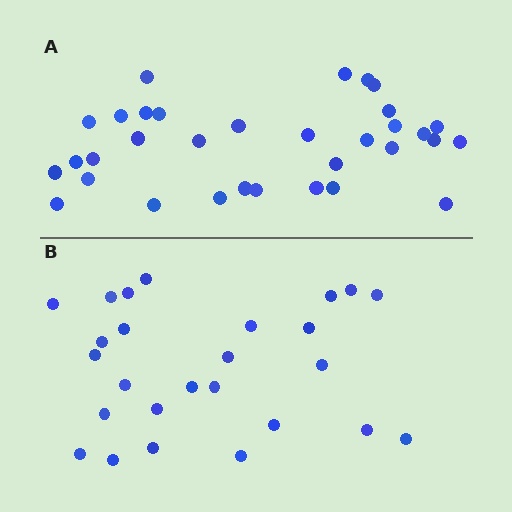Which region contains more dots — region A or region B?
Region A (the top region) has more dots.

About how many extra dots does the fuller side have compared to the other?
Region A has roughly 8 or so more dots than region B.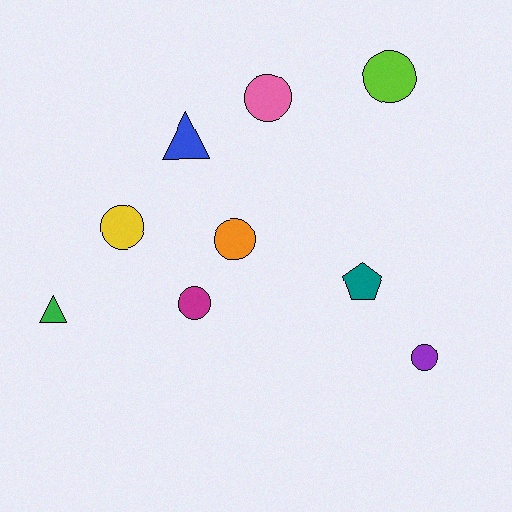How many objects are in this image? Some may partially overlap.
There are 9 objects.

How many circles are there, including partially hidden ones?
There are 6 circles.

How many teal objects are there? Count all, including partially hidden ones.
There is 1 teal object.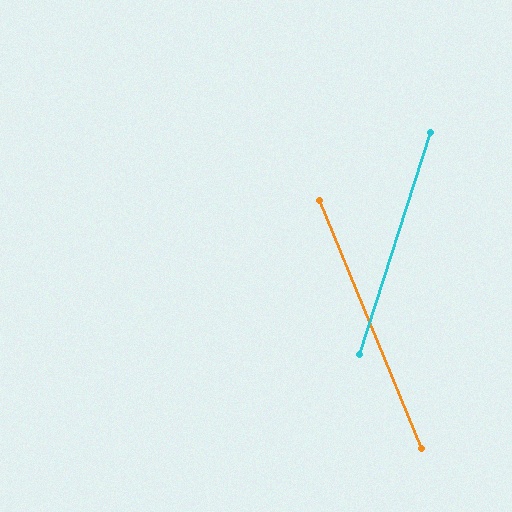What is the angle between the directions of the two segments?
Approximately 40 degrees.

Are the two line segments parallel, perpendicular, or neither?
Neither parallel nor perpendicular — they differ by about 40°.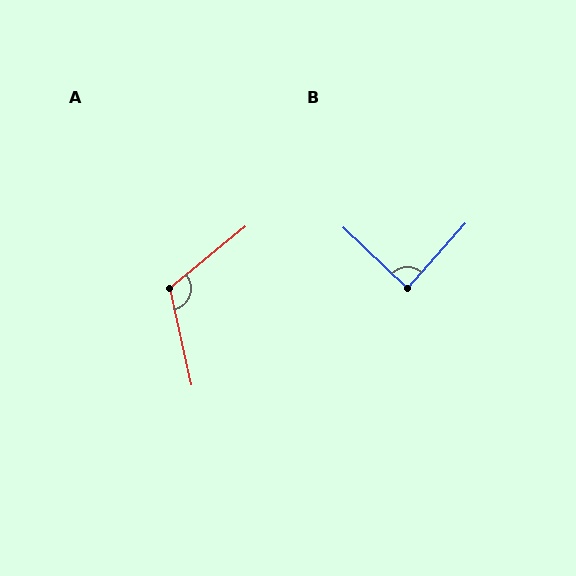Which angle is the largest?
A, at approximately 117 degrees.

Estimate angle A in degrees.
Approximately 117 degrees.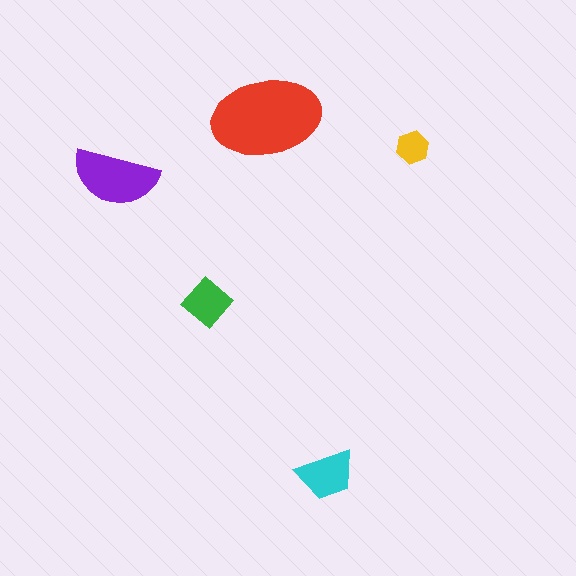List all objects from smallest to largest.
The yellow hexagon, the green diamond, the cyan trapezoid, the purple semicircle, the red ellipse.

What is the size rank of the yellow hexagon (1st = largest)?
5th.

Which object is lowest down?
The cyan trapezoid is bottommost.